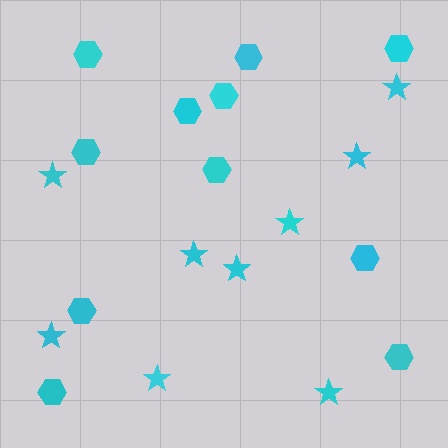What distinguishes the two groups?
There are 2 groups: one group of hexagons (11) and one group of stars (9).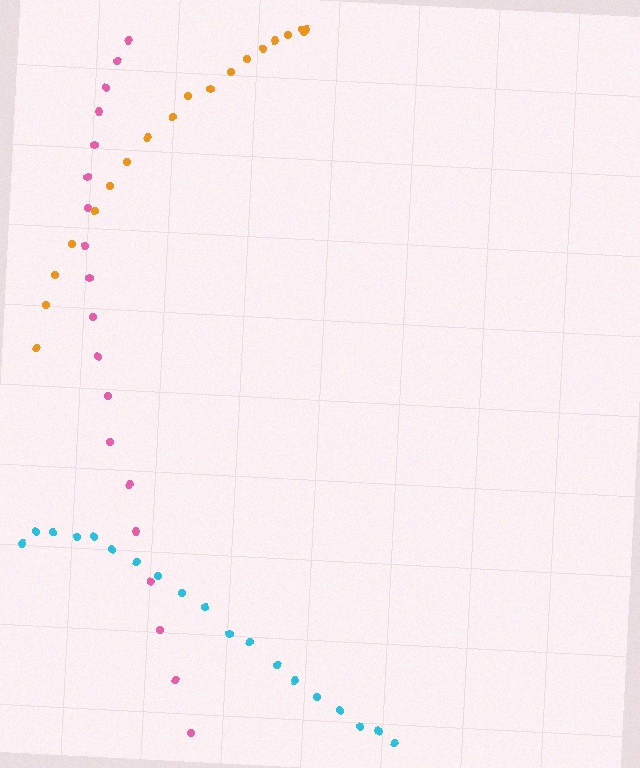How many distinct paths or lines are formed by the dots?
There are 3 distinct paths.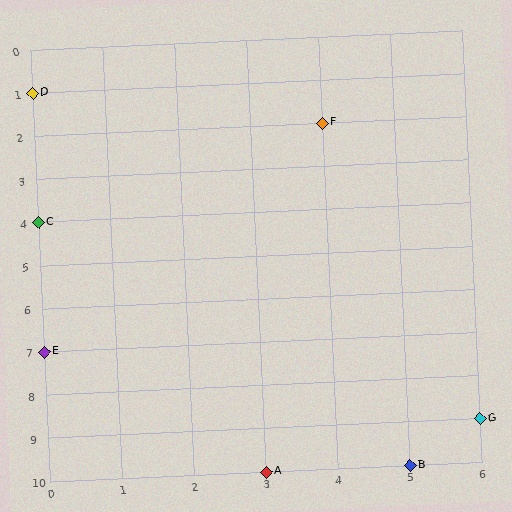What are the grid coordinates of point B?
Point B is at grid coordinates (5, 10).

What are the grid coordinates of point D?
Point D is at grid coordinates (0, 1).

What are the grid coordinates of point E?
Point E is at grid coordinates (0, 7).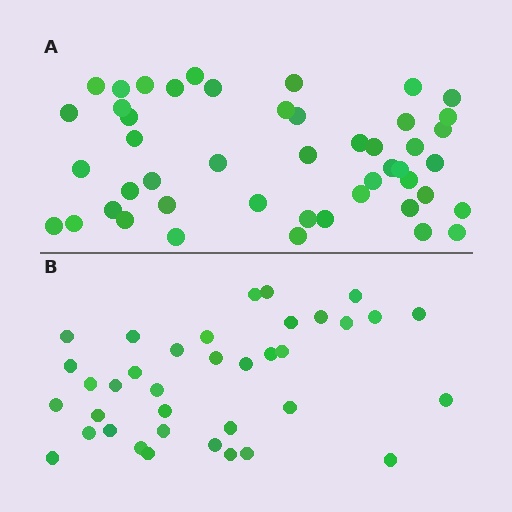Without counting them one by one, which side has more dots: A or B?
Region A (the top region) has more dots.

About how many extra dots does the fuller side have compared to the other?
Region A has roughly 10 or so more dots than region B.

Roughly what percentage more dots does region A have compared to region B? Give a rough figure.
About 25% more.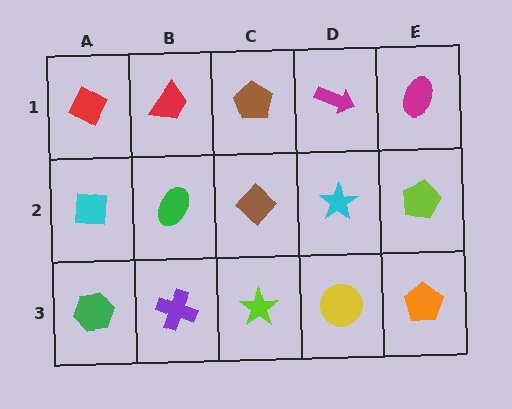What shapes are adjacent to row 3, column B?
A green ellipse (row 2, column B), a green hexagon (row 3, column A), a lime star (row 3, column C).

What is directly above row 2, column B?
A red trapezoid.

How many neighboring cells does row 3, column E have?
2.